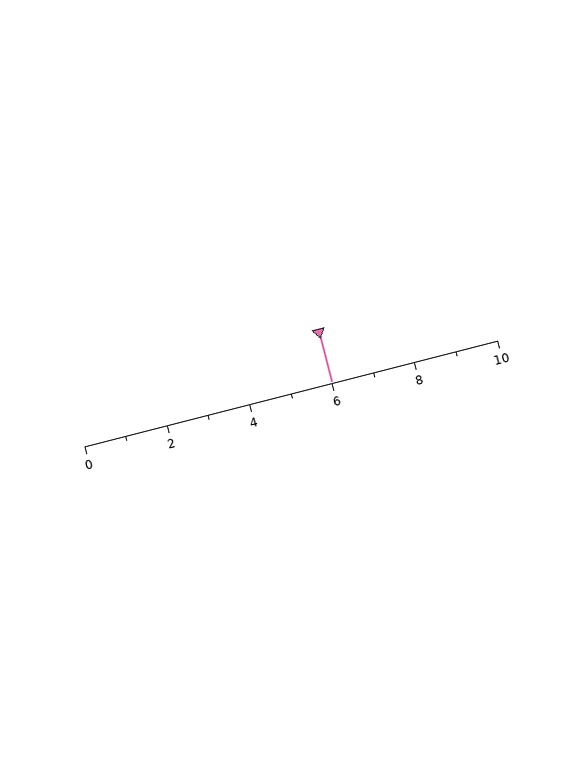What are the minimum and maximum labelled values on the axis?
The axis runs from 0 to 10.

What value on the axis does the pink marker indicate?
The marker indicates approximately 6.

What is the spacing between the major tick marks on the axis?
The major ticks are spaced 2 apart.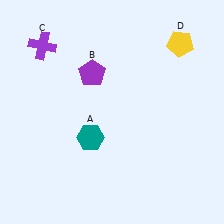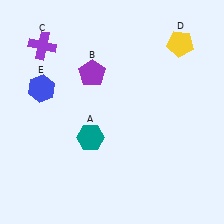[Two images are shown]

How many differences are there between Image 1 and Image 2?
There is 1 difference between the two images.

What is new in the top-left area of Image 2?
A blue hexagon (E) was added in the top-left area of Image 2.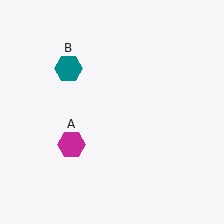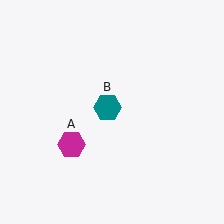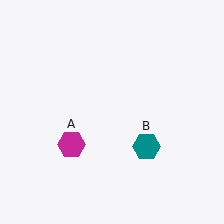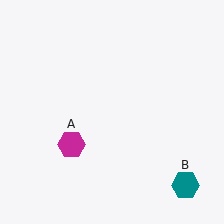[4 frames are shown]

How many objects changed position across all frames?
1 object changed position: teal hexagon (object B).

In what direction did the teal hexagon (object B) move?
The teal hexagon (object B) moved down and to the right.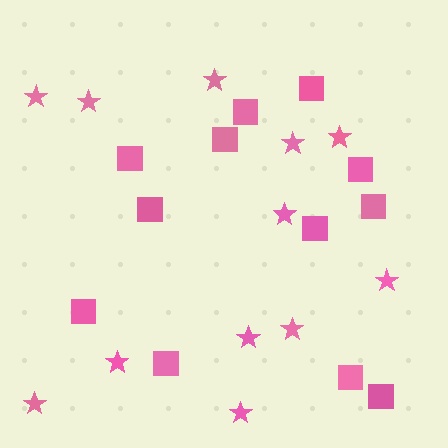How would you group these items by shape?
There are 2 groups: one group of squares (12) and one group of stars (12).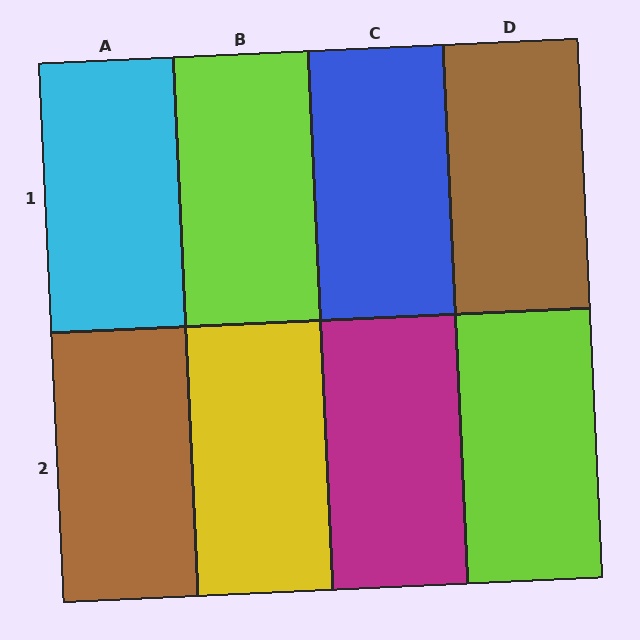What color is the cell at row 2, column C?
Magenta.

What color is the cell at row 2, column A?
Brown.